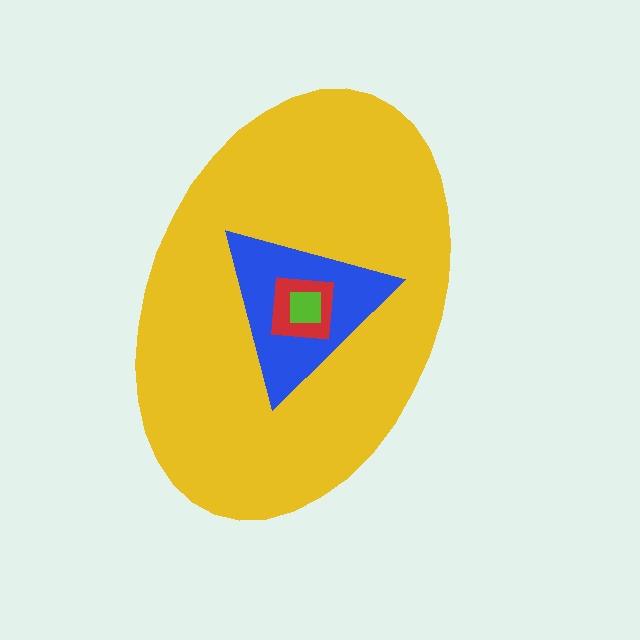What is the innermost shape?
The lime square.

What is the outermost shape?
The yellow ellipse.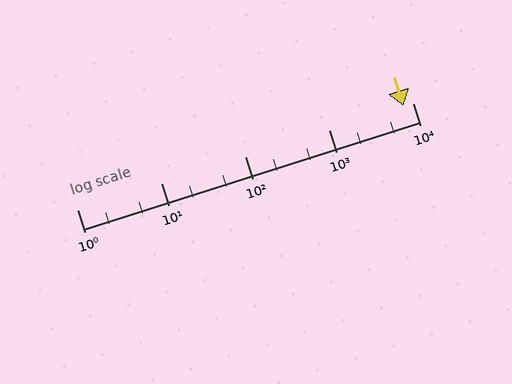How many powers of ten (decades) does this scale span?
The scale spans 4 decades, from 1 to 10000.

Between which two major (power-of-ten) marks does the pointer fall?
The pointer is between 1000 and 10000.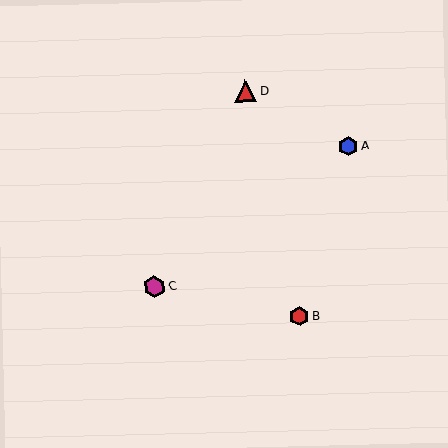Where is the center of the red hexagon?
The center of the red hexagon is at (299, 316).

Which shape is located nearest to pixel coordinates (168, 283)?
The magenta hexagon (labeled C) at (154, 287) is nearest to that location.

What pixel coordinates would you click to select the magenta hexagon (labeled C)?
Click at (154, 287) to select the magenta hexagon C.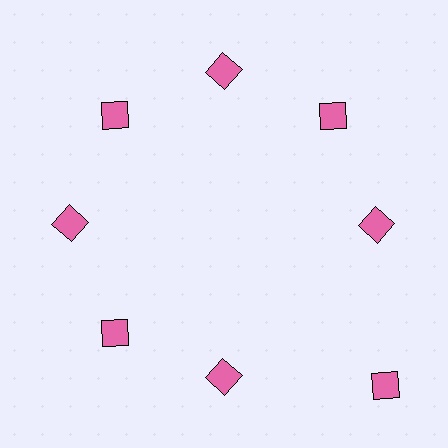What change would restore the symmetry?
The symmetry would be restored by moving it inward, back onto the ring so that all 8 diamonds sit at equal angles and equal distance from the center.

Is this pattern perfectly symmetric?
No. The 8 pink diamonds are arranged in a ring, but one element near the 4 o'clock position is pushed outward from the center, breaking the 8-fold rotational symmetry.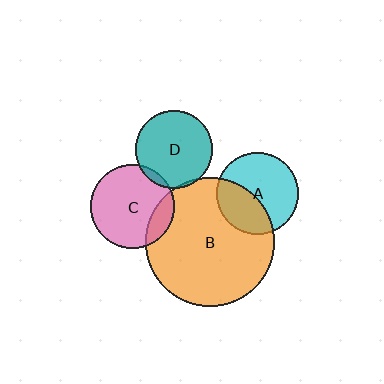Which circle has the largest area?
Circle B (orange).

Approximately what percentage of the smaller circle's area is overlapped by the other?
Approximately 40%.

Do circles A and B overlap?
Yes.